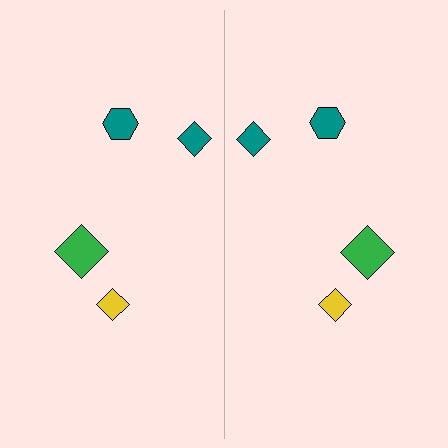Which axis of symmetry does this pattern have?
The pattern has a vertical axis of symmetry running through the center of the image.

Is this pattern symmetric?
Yes, this pattern has bilateral (reflection) symmetry.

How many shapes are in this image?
There are 8 shapes in this image.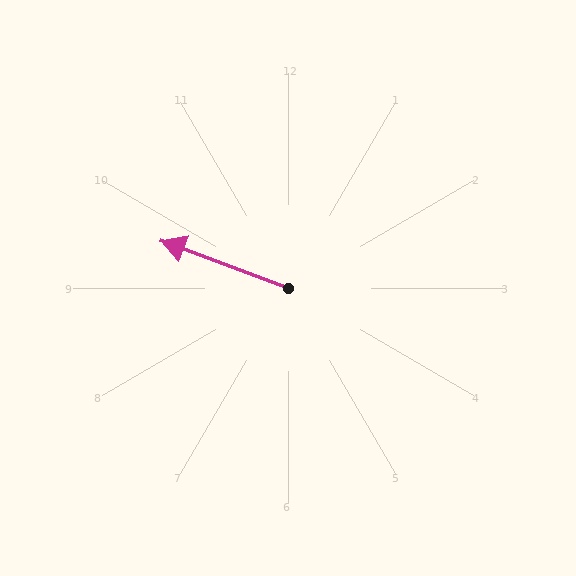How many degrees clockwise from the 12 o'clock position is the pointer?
Approximately 291 degrees.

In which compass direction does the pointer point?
West.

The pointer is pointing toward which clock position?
Roughly 10 o'clock.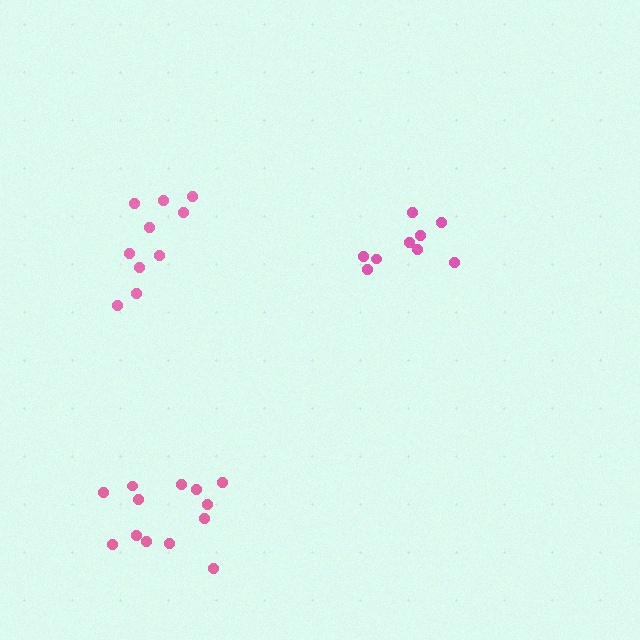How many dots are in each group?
Group 1: 13 dots, Group 2: 10 dots, Group 3: 9 dots (32 total).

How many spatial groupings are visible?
There are 3 spatial groupings.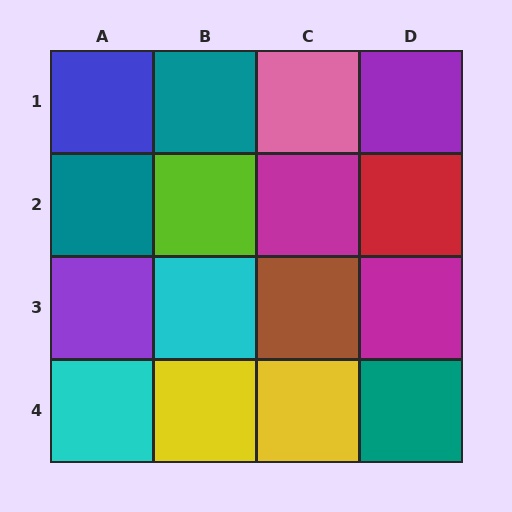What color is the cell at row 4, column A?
Cyan.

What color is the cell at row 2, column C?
Magenta.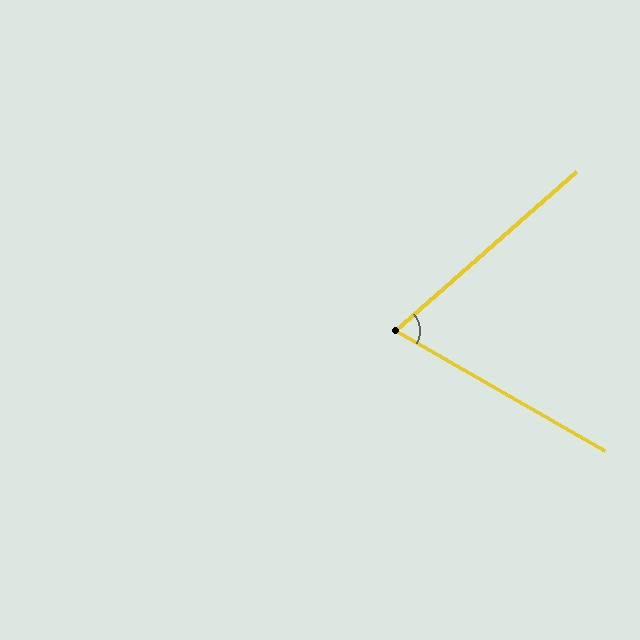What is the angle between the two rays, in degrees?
Approximately 71 degrees.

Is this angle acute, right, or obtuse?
It is acute.